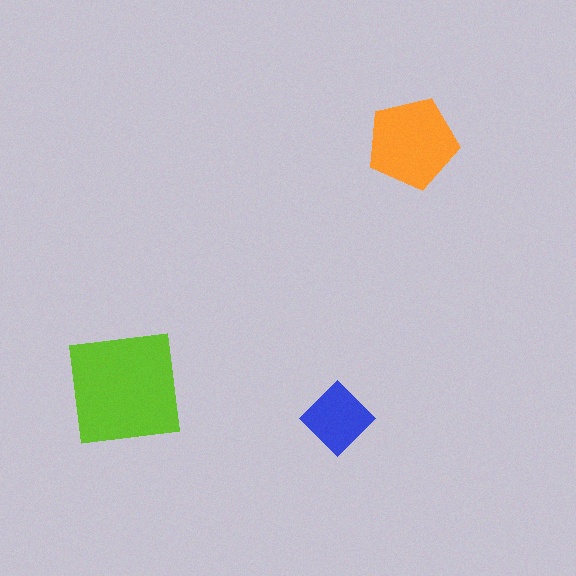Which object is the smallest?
The blue diamond.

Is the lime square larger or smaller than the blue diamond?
Larger.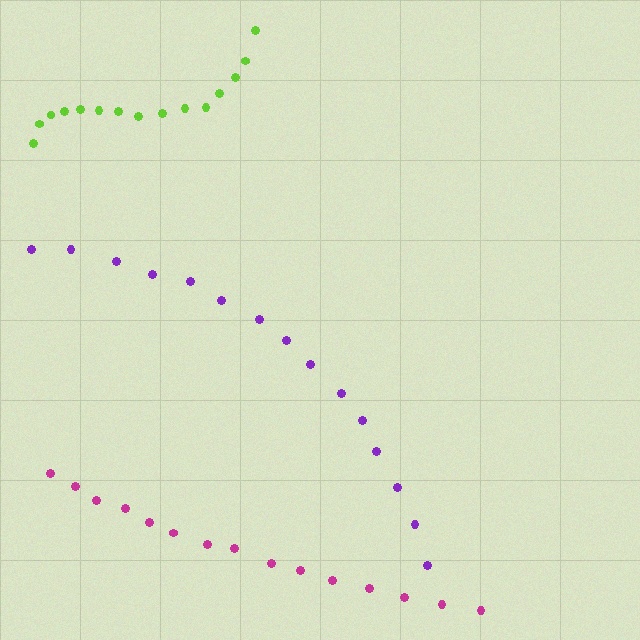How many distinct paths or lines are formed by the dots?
There are 3 distinct paths.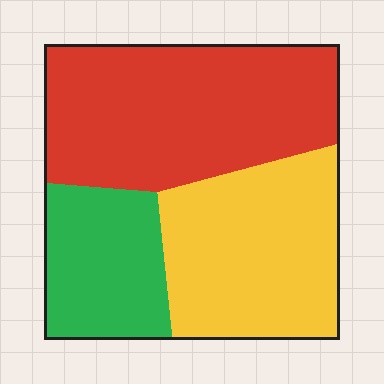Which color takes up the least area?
Green, at roughly 20%.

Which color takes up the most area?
Red, at roughly 45%.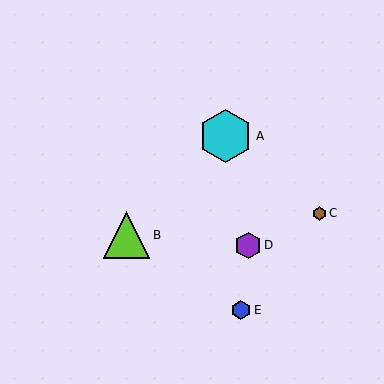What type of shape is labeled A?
Shape A is a cyan hexagon.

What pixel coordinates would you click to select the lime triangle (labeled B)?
Click at (127, 235) to select the lime triangle B.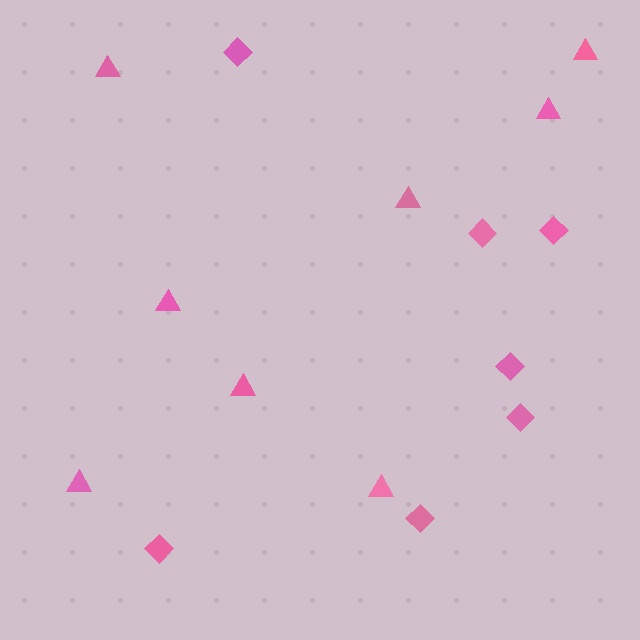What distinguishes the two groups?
There are 2 groups: one group of triangles (8) and one group of diamonds (7).